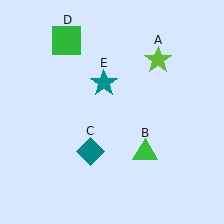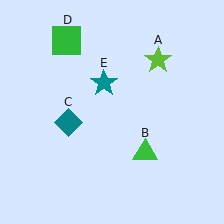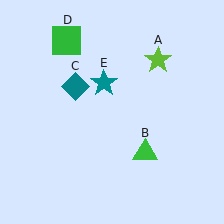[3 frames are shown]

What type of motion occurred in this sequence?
The teal diamond (object C) rotated clockwise around the center of the scene.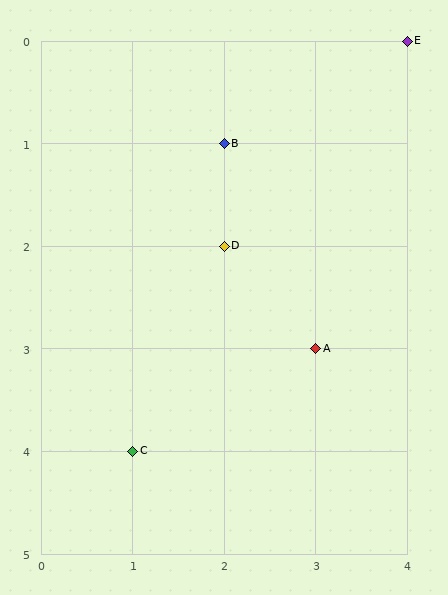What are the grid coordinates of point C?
Point C is at grid coordinates (1, 4).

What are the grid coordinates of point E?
Point E is at grid coordinates (4, 0).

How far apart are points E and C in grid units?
Points E and C are 3 columns and 4 rows apart (about 5.0 grid units diagonally).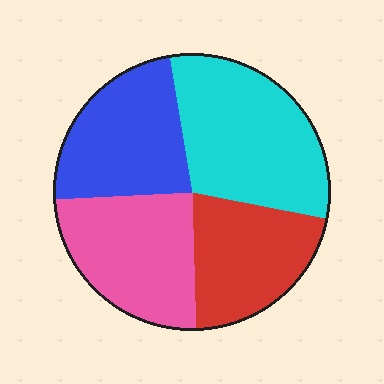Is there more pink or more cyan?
Cyan.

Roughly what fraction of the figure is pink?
Pink covers about 25% of the figure.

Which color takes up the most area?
Cyan, at roughly 30%.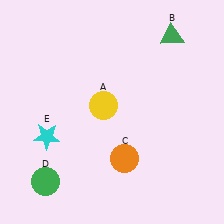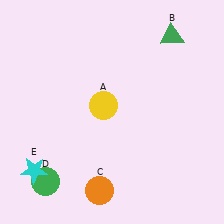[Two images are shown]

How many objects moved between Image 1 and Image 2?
2 objects moved between the two images.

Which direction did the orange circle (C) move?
The orange circle (C) moved down.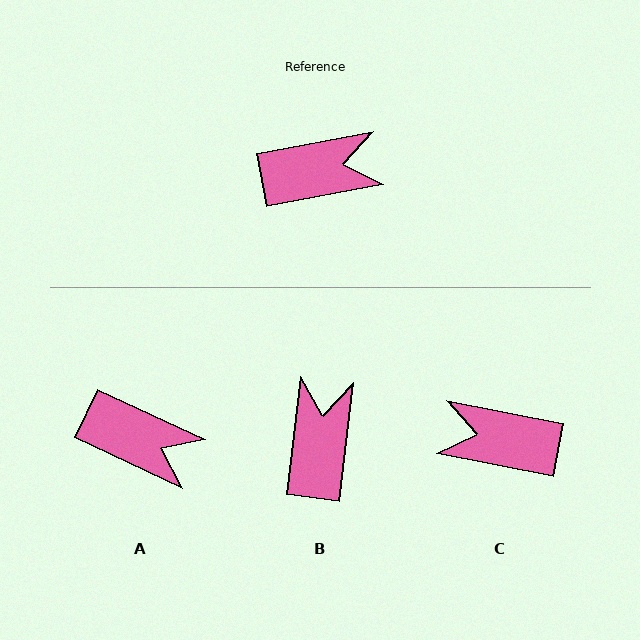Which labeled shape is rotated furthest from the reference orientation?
C, about 158 degrees away.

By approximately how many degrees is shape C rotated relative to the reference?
Approximately 158 degrees counter-clockwise.